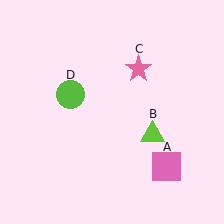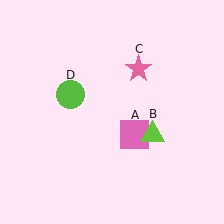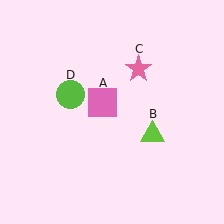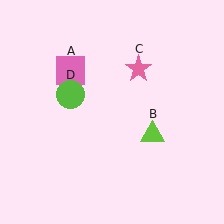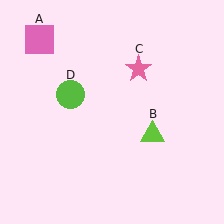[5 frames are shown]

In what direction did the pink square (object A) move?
The pink square (object A) moved up and to the left.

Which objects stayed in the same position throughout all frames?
Lime triangle (object B) and pink star (object C) and lime circle (object D) remained stationary.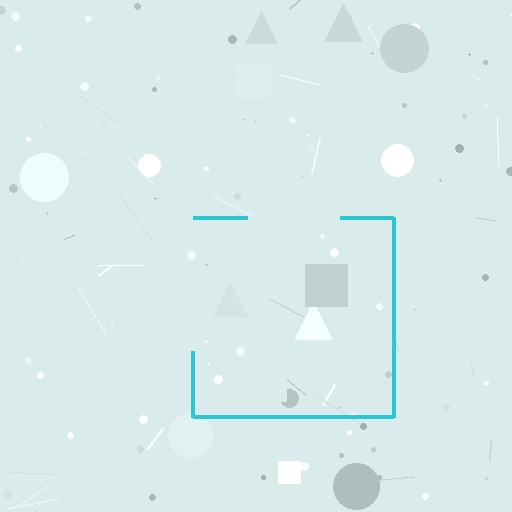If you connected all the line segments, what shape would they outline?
They would outline a square.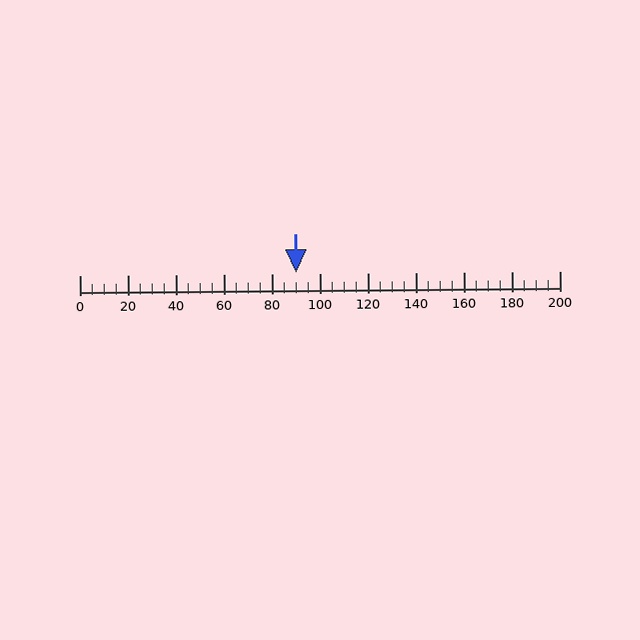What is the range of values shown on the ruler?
The ruler shows values from 0 to 200.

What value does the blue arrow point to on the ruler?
The blue arrow points to approximately 90.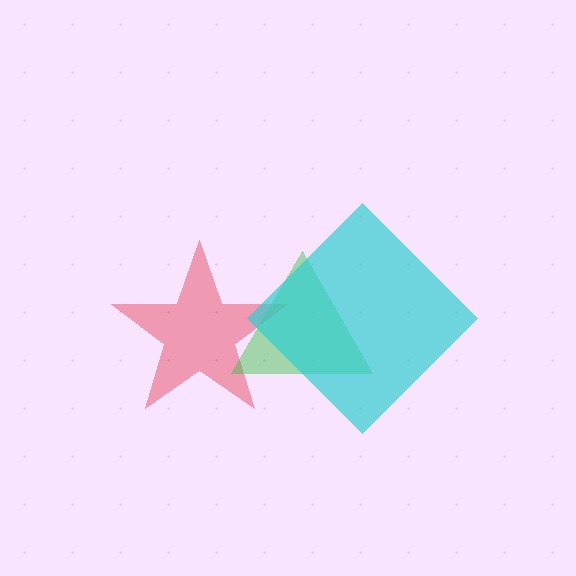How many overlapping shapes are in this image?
There are 3 overlapping shapes in the image.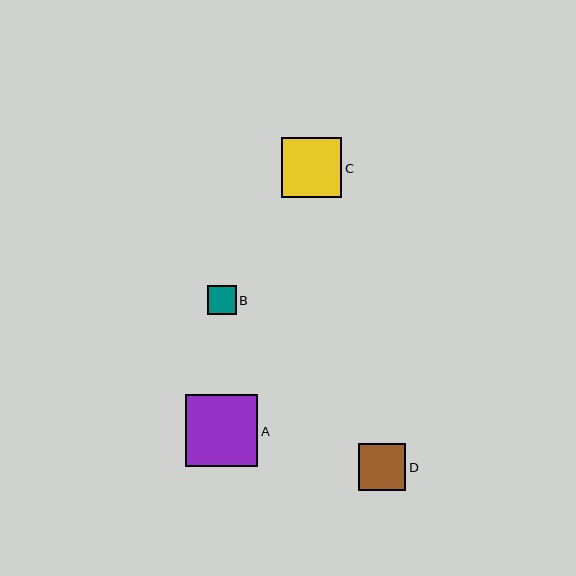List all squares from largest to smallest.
From largest to smallest: A, C, D, B.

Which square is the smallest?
Square B is the smallest with a size of approximately 29 pixels.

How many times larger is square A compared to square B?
Square A is approximately 2.5 times the size of square B.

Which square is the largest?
Square A is the largest with a size of approximately 72 pixels.